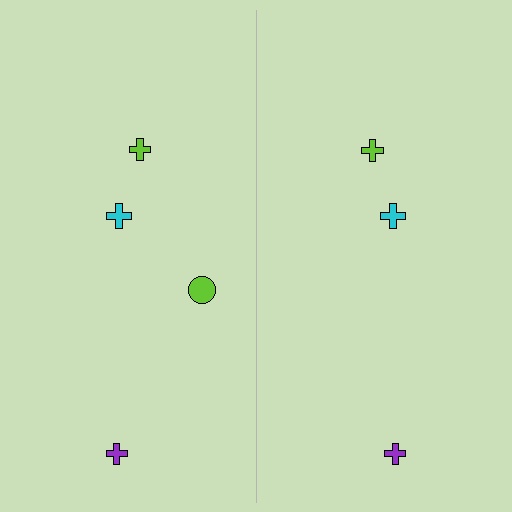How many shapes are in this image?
There are 7 shapes in this image.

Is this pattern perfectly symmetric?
No, the pattern is not perfectly symmetric. A lime circle is missing from the right side.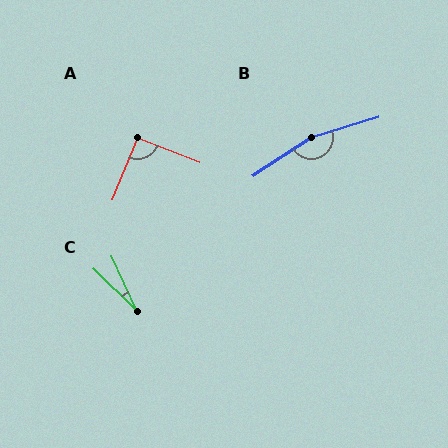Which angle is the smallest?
C, at approximately 21 degrees.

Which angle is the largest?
B, at approximately 163 degrees.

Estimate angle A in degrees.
Approximately 91 degrees.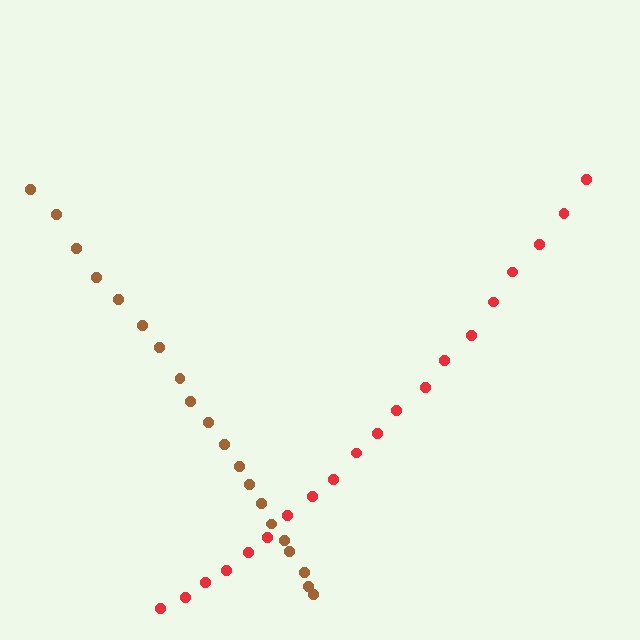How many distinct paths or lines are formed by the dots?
There are 2 distinct paths.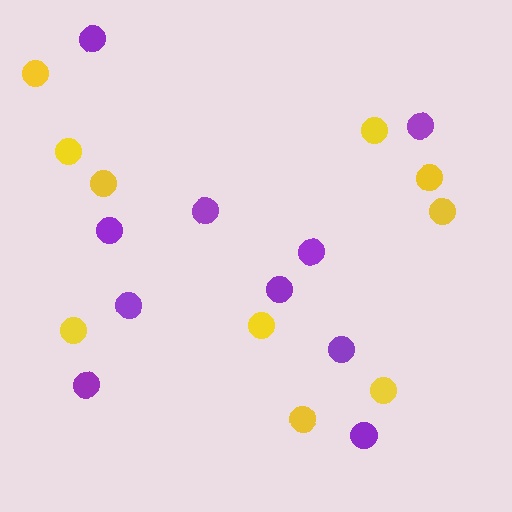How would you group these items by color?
There are 2 groups: one group of yellow circles (10) and one group of purple circles (10).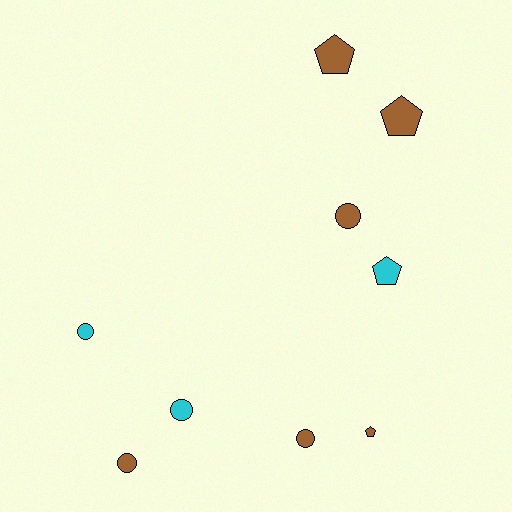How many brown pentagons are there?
There are 3 brown pentagons.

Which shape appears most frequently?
Circle, with 5 objects.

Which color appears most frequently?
Brown, with 6 objects.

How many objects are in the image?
There are 9 objects.